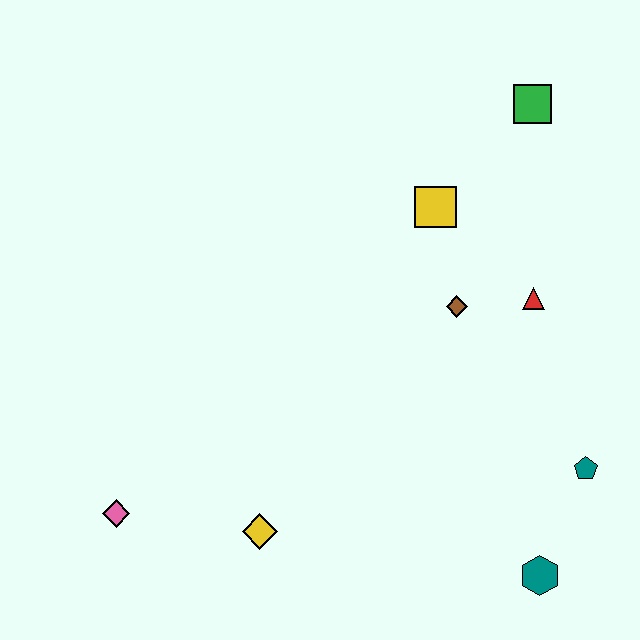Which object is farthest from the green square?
The pink diamond is farthest from the green square.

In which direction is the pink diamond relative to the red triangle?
The pink diamond is to the left of the red triangle.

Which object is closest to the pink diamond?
The yellow diamond is closest to the pink diamond.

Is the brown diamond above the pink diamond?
Yes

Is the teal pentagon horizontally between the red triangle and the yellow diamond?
No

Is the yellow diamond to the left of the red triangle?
Yes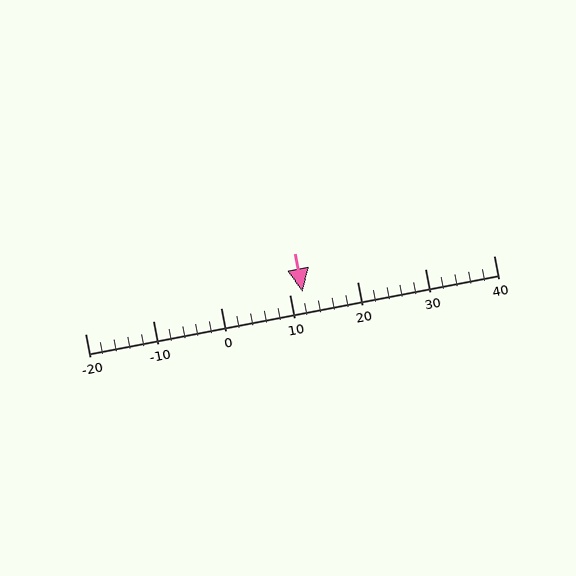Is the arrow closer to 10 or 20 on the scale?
The arrow is closer to 10.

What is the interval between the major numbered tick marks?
The major tick marks are spaced 10 units apart.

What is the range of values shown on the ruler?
The ruler shows values from -20 to 40.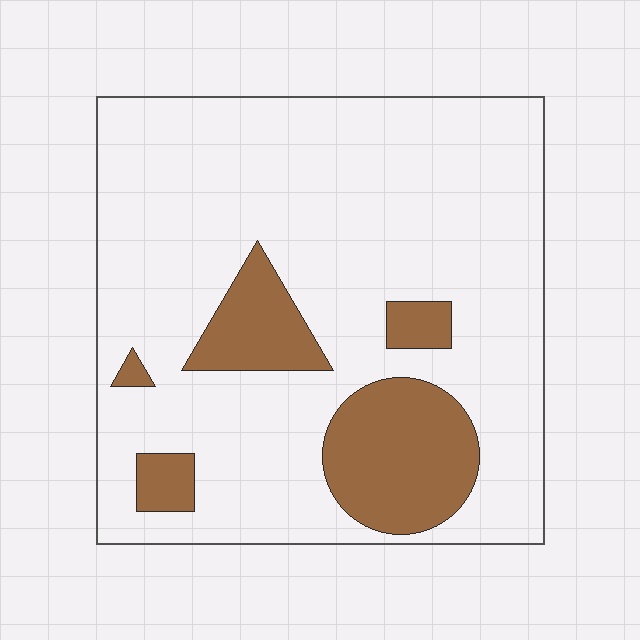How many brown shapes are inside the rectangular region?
5.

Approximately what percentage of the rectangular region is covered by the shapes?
Approximately 20%.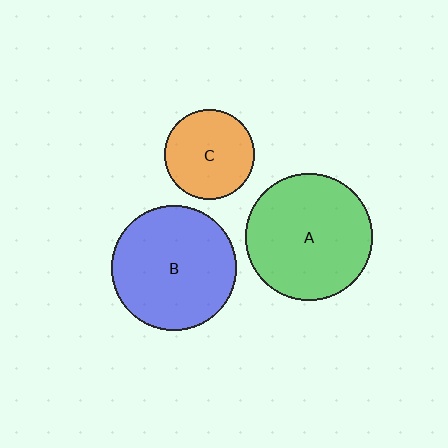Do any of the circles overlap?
No, none of the circles overlap.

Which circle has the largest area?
Circle A (green).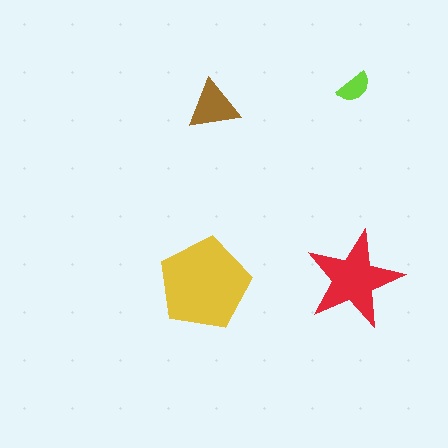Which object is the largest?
The yellow pentagon.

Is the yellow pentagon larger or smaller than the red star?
Larger.